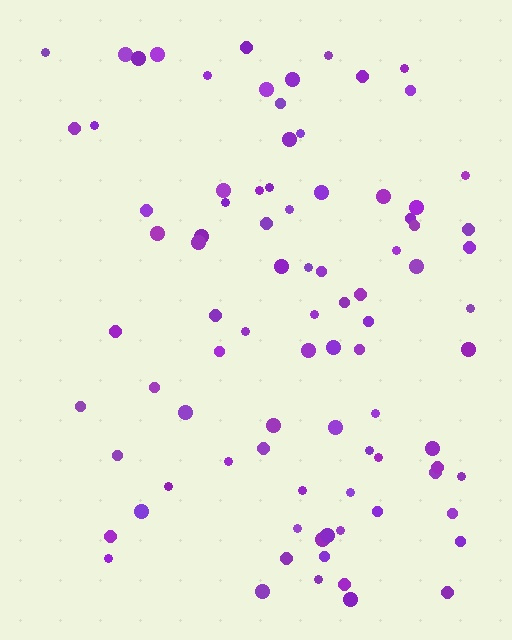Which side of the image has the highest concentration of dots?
The right.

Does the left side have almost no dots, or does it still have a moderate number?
Still a moderate number, just noticeably fewer than the right.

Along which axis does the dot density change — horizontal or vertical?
Horizontal.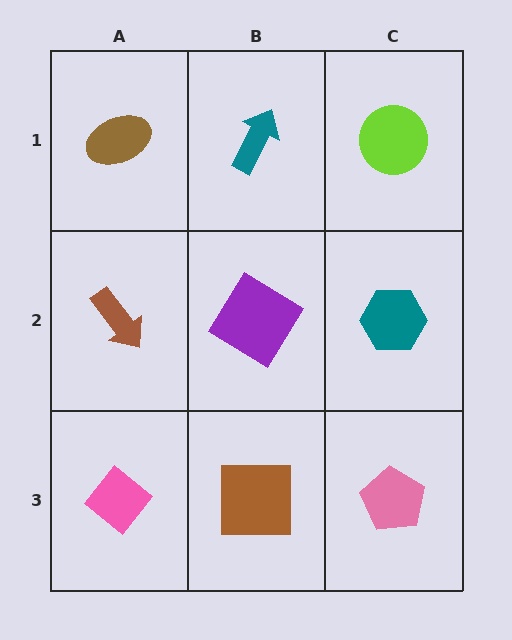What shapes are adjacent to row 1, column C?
A teal hexagon (row 2, column C), a teal arrow (row 1, column B).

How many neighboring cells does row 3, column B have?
3.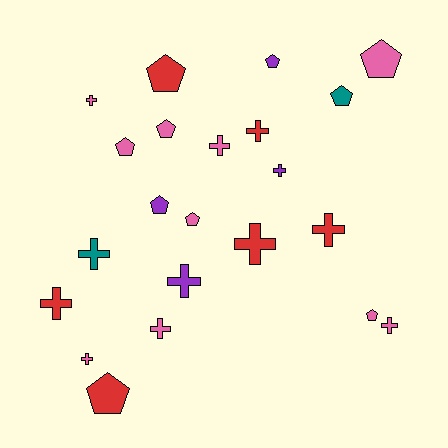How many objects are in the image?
There are 22 objects.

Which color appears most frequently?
Pink, with 10 objects.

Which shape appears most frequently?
Cross, with 12 objects.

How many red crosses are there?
There are 4 red crosses.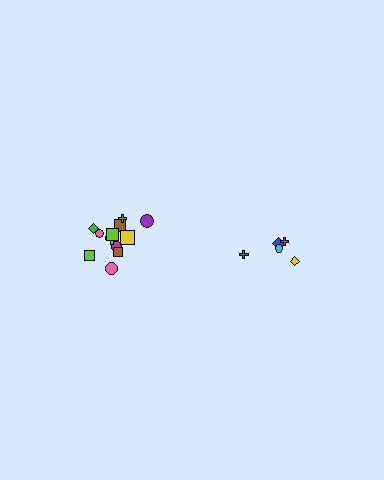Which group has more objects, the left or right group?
The left group.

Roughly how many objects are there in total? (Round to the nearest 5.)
Roughly 15 objects in total.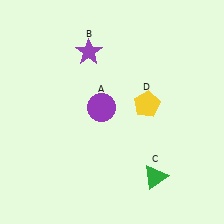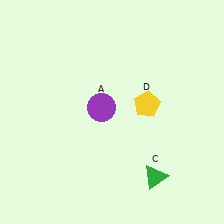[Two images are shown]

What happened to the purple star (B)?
The purple star (B) was removed in Image 2. It was in the top-left area of Image 1.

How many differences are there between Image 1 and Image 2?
There is 1 difference between the two images.